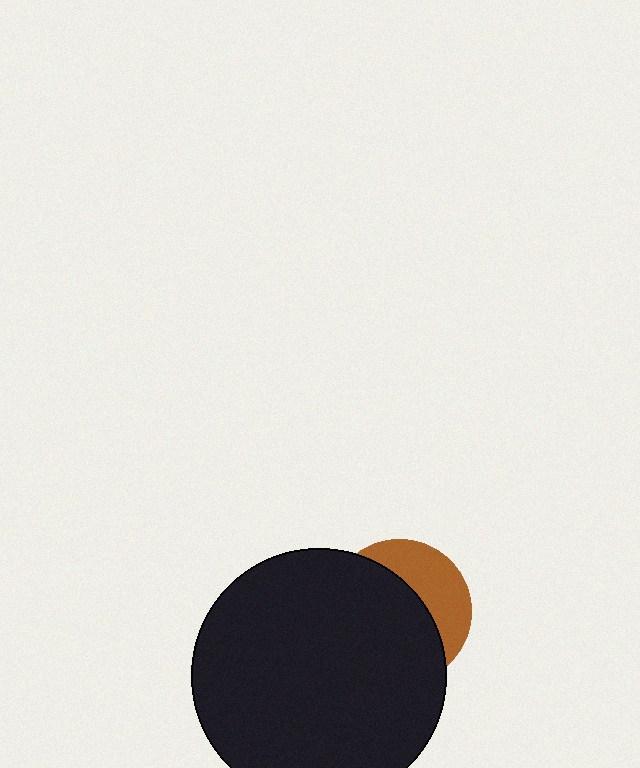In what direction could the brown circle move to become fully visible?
The brown circle could move right. That would shift it out from behind the black circle entirely.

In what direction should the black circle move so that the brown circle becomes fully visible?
The black circle should move left. That is the shortest direction to clear the overlap and leave the brown circle fully visible.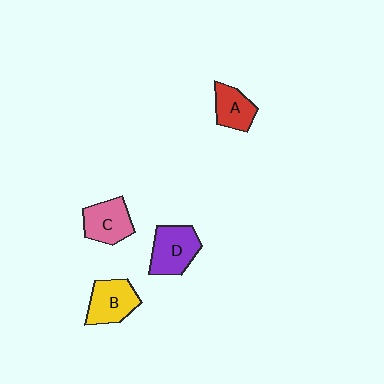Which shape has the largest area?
Shape D (purple).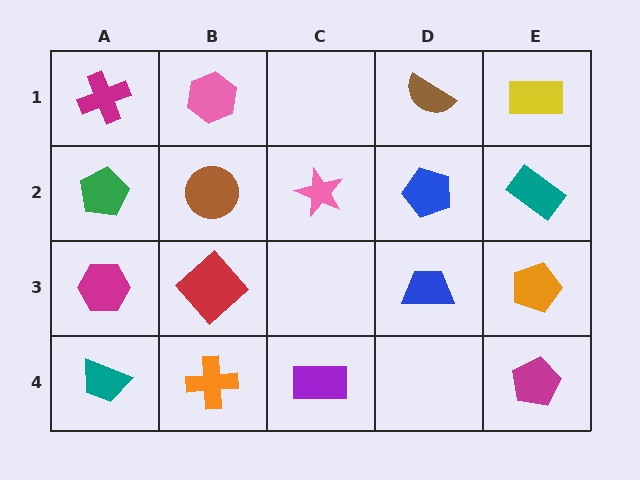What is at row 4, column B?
An orange cross.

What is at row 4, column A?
A teal trapezoid.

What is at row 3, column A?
A magenta hexagon.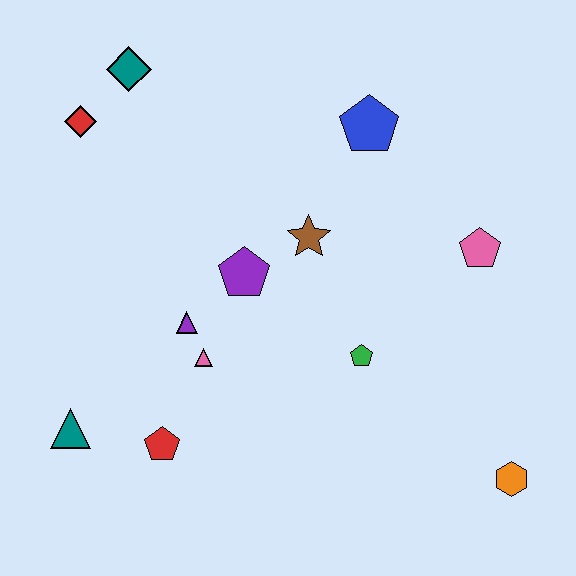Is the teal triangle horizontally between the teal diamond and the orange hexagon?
No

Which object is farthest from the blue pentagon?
The teal triangle is farthest from the blue pentagon.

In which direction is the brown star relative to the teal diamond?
The brown star is to the right of the teal diamond.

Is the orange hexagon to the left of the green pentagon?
No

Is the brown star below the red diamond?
Yes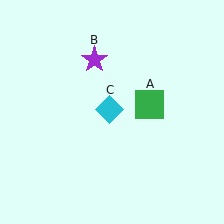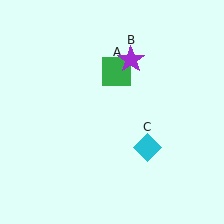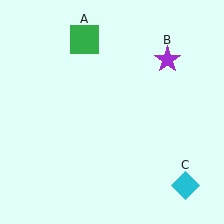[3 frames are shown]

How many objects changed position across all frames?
3 objects changed position: green square (object A), purple star (object B), cyan diamond (object C).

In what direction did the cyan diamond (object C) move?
The cyan diamond (object C) moved down and to the right.